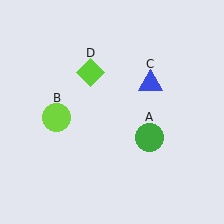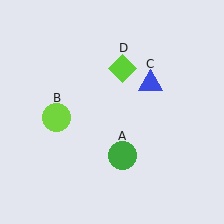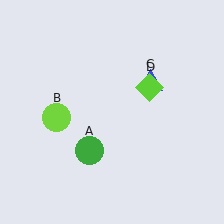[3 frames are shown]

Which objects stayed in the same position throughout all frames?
Lime circle (object B) and blue triangle (object C) remained stationary.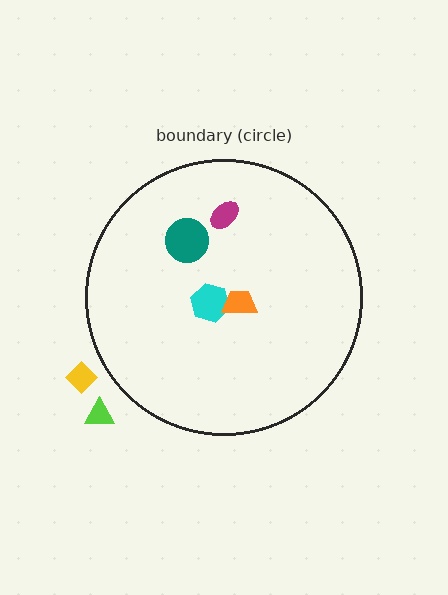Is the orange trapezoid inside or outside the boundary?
Inside.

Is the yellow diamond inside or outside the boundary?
Outside.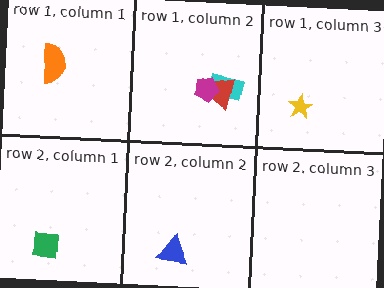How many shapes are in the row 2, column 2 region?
1.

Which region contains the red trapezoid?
The row 1, column 2 region.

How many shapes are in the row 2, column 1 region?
1.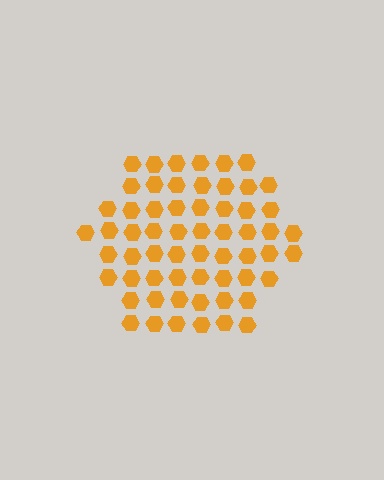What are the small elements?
The small elements are hexagons.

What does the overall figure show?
The overall figure shows a hexagon.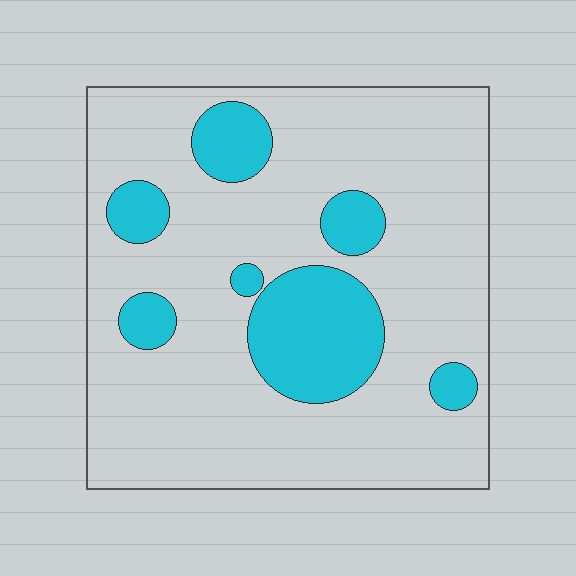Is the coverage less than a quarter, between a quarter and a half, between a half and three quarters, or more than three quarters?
Less than a quarter.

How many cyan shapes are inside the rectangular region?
7.